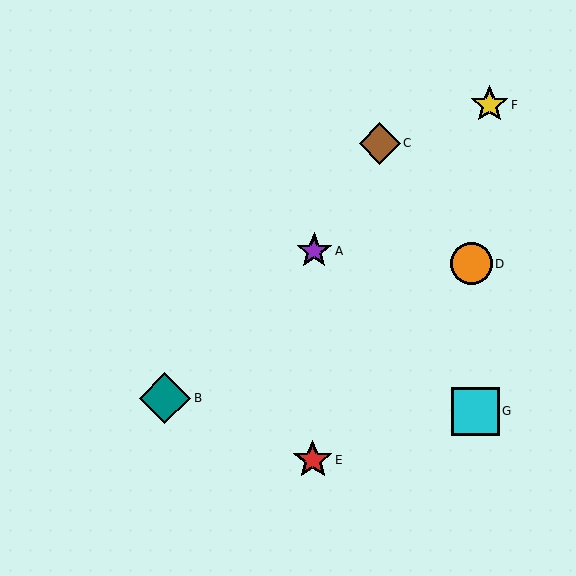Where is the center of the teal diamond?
The center of the teal diamond is at (165, 398).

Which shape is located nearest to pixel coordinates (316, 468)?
The red star (labeled E) at (313, 460) is nearest to that location.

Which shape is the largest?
The teal diamond (labeled B) is the largest.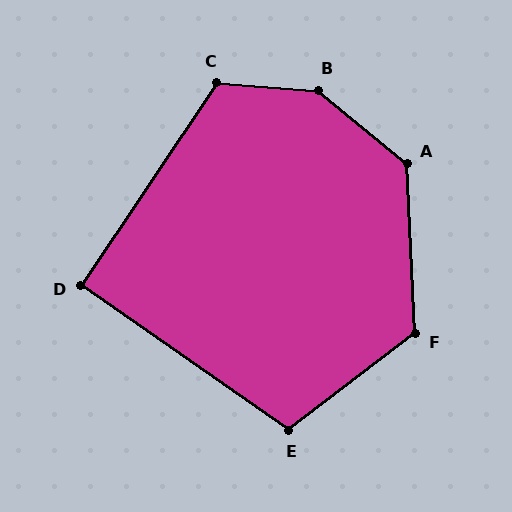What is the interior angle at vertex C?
Approximately 120 degrees (obtuse).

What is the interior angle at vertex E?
Approximately 108 degrees (obtuse).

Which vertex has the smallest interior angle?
D, at approximately 91 degrees.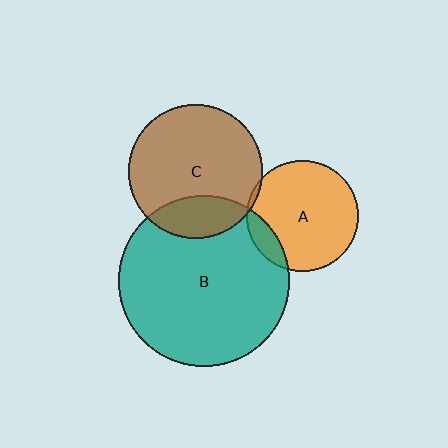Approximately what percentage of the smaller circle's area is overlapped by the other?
Approximately 5%.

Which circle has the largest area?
Circle B (teal).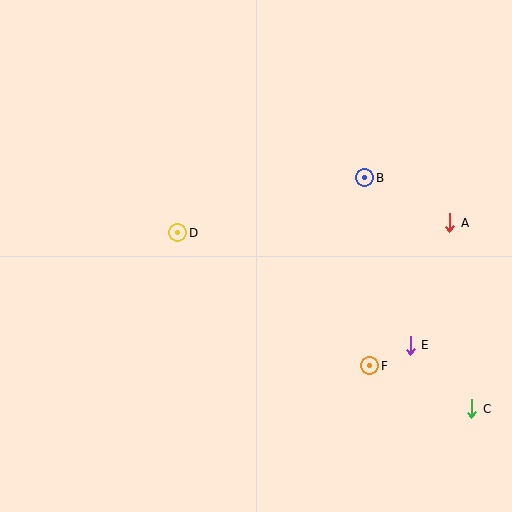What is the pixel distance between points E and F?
The distance between E and F is 45 pixels.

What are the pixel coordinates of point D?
Point D is at (178, 233).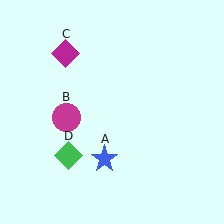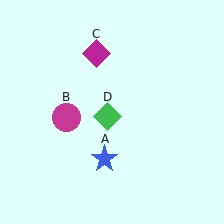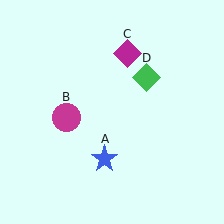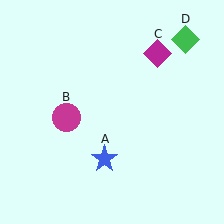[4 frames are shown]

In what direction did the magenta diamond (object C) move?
The magenta diamond (object C) moved right.